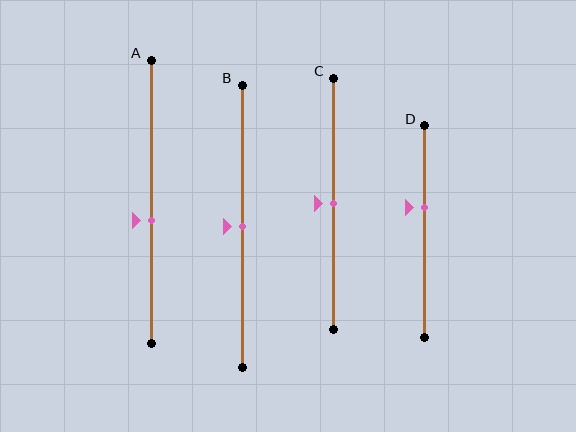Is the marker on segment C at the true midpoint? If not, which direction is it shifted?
Yes, the marker on segment C is at the true midpoint.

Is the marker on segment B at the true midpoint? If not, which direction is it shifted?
Yes, the marker on segment B is at the true midpoint.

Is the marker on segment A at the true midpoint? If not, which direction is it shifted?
No, the marker on segment A is shifted downward by about 7% of the segment length.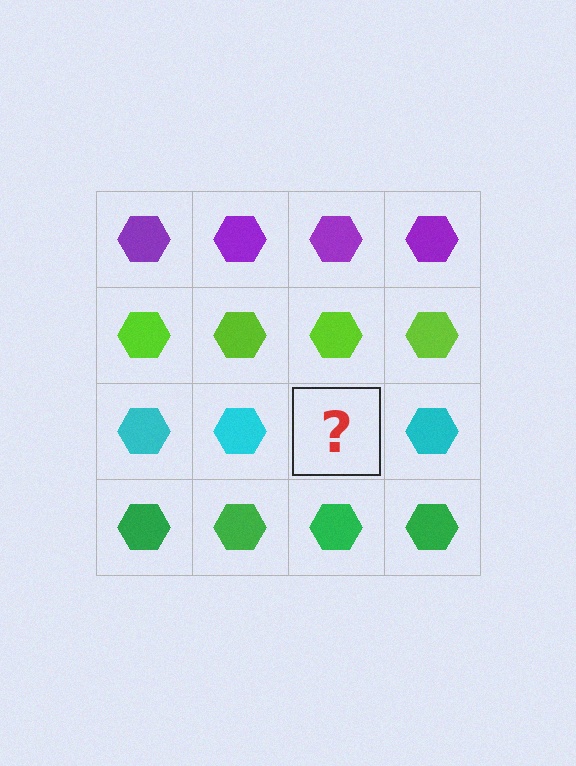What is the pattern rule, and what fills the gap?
The rule is that each row has a consistent color. The gap should be filled with a cyan hexagon.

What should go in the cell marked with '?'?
The missing cell should contain a cyan hexagon.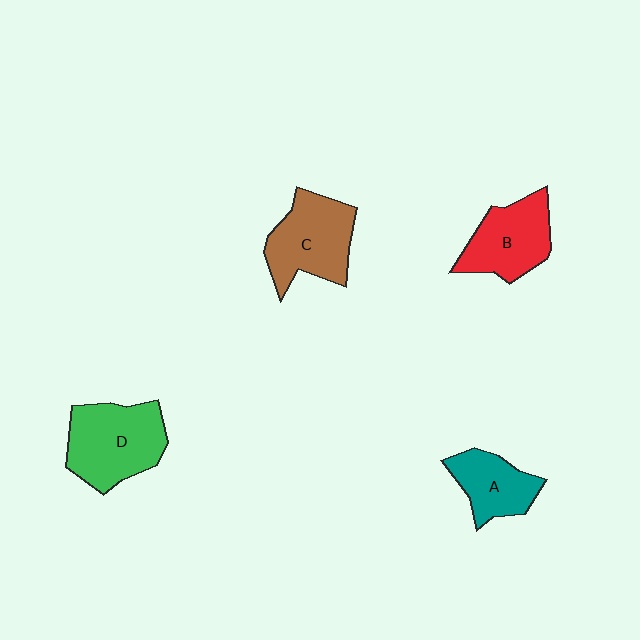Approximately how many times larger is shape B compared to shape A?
Approximately 1.3 times.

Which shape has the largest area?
Shape D (green).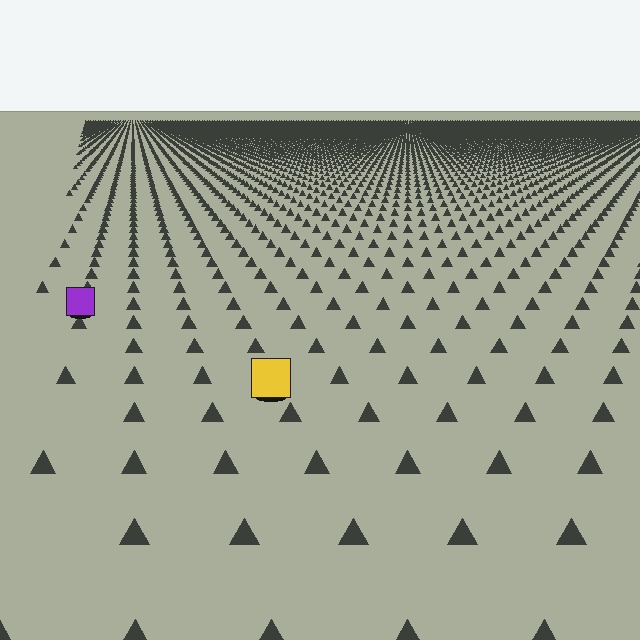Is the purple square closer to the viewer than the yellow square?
No. The yellow square is closer — you can tell from the texture gradient: the ground texture is coarser near it.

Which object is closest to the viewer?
The yellow square is closest. The texture marks near it are larger and more spread out.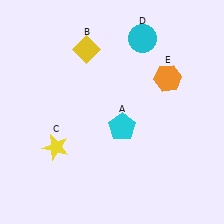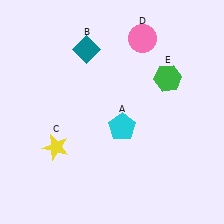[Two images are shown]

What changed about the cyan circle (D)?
In Image 1, D is cyan. In Image 2, it changed to pink.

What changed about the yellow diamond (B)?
In Image 1, B is yellow. In Image 2, it changed to teal.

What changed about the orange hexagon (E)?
In Image 1, E is orange. In Image 2, it changed to green.